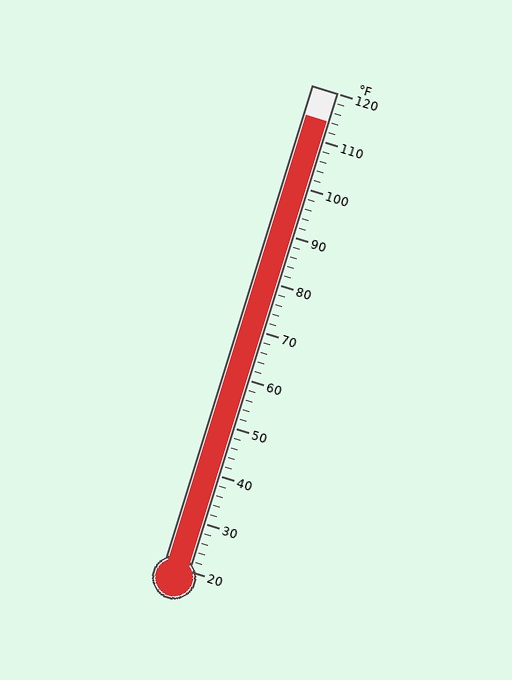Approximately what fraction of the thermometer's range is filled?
The thermometer is filled to approximately 95% of its range.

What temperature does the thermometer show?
The thermometer shows approximately 114°F.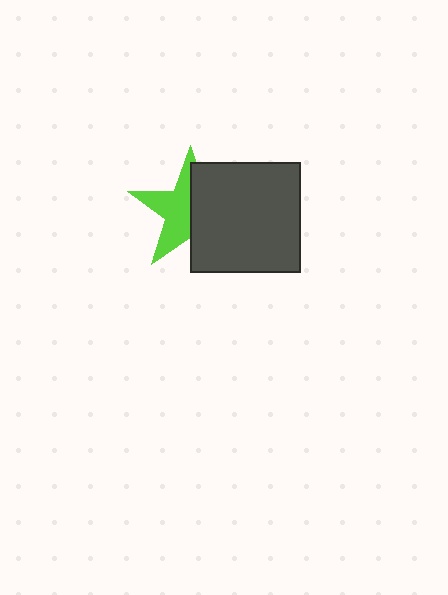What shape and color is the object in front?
The object in front is a dark gray square.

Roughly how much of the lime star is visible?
About half of it is visible (roughly 50%).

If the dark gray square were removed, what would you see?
You would see the complete lime star.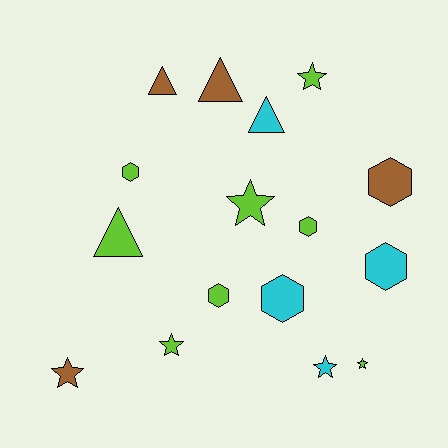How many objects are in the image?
There are 16 objects.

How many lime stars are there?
There are 4 lime stars.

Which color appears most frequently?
Lime, with 8 objects.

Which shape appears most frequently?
Star, with 6 objects.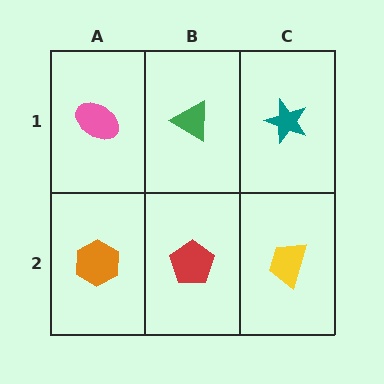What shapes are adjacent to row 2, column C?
A teal star (row 1, column C), a red pentagon (row 2, column B).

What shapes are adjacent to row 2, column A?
A pink ellipse (row 1, column A), a red pentagon (row 2, column B).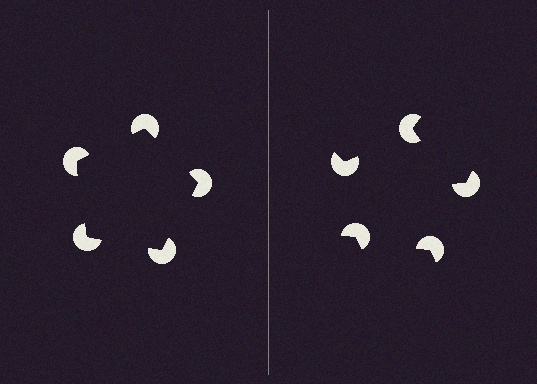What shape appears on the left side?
An illusory pentagon.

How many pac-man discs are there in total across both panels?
10 — 5 on each side.